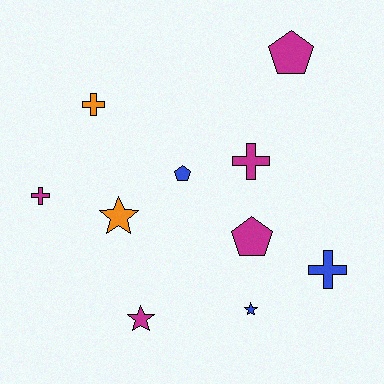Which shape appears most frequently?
Cross, with 4 objects.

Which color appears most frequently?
Magenta, with 5 objects.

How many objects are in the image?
There are 10 objects.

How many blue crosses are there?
There is 1 blue cross.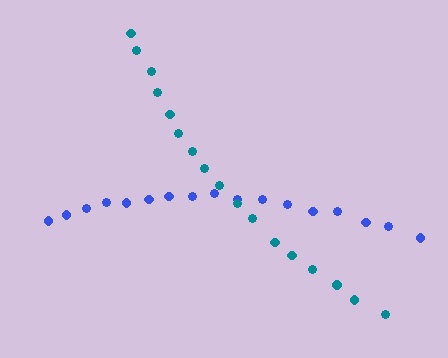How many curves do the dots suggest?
There are 2 distinct paths.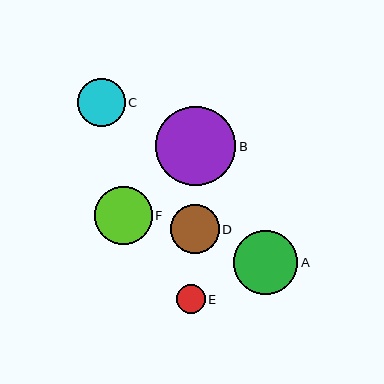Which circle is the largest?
Circle B is the largest with a size of approximately 80 pixels.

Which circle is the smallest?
Circle E is the smallest with a size of approximately 29 pixels.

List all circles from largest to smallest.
From largest to smallest: B, A, F, D, C, E.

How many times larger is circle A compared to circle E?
Circle A is approximately 2.2 times the size of circle E.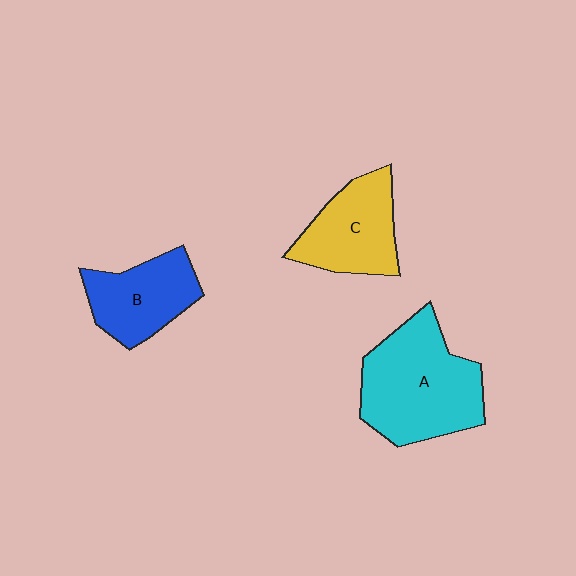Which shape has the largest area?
Shape A (cyan).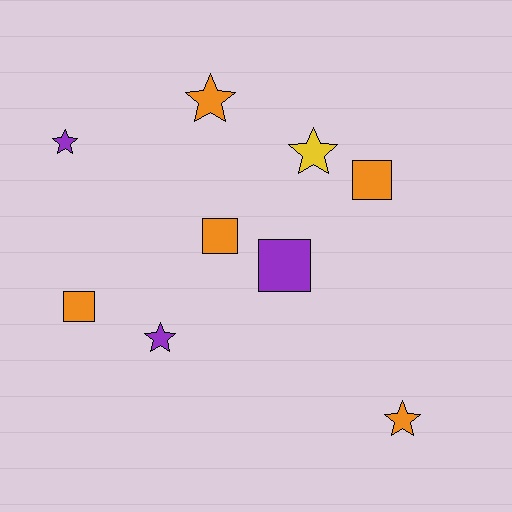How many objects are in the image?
There are 9 objects.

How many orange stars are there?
There are 2 orange stars.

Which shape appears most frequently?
Star, with 5 objects.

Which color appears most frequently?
Orange, with 5 objects.